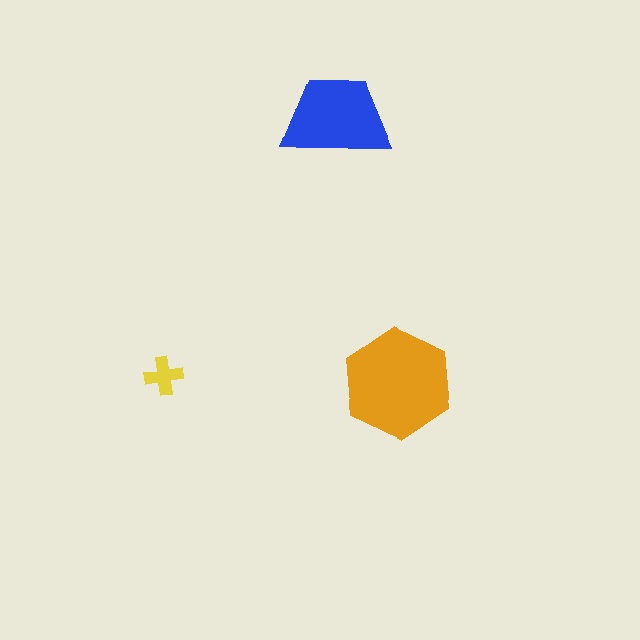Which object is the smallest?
The yellow cross.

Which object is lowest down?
The orange hexagon is bottommost.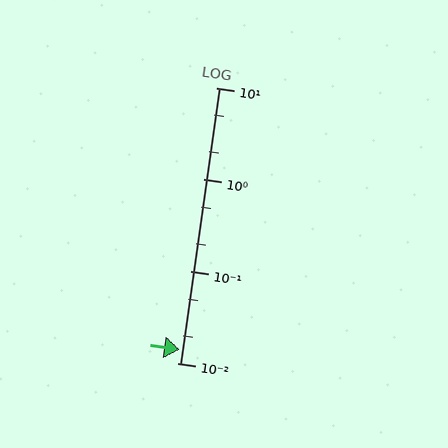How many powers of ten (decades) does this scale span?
The scale spans 3 decades, from 0.01 to 10.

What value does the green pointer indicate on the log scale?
The pointer indicates approximately 0.014.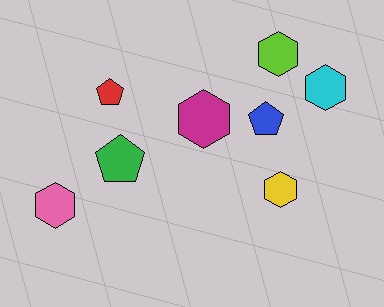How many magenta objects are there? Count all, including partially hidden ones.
There is 1 magenta object.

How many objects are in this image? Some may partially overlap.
There are 8 objects.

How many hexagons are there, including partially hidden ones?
There are 5 hexagons.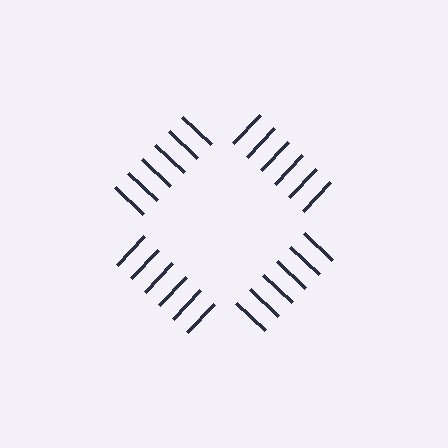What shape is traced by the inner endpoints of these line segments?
An illusory square — the line segments terminate on its edges but no continuous stroke is drawn.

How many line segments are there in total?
24 — 6 along each of the 4 edges.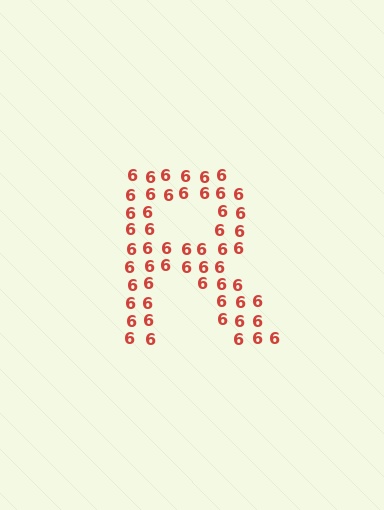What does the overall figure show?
The overall figure shows the letter R.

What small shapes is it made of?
It is made of small digit 6's.